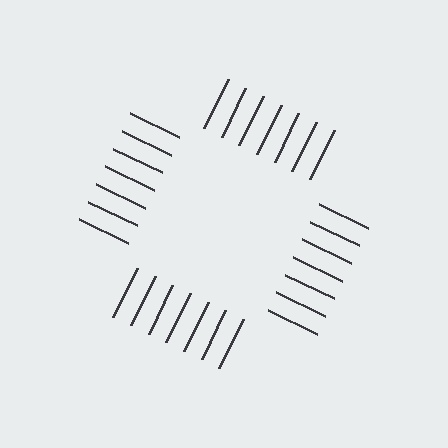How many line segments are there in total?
28 — 7 along each of the 4 edges.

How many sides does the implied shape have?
4 sides — the line-ends trace a square.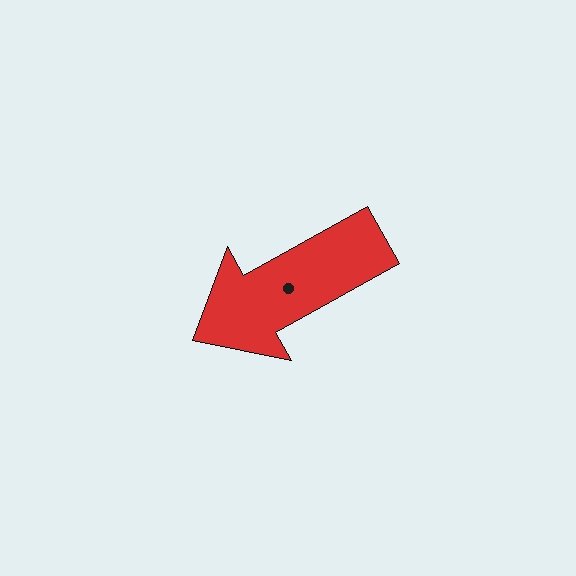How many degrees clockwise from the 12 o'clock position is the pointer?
Approximately 241 degrees.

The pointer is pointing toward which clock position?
Roughly 8 o'clock.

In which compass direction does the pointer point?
Southwest.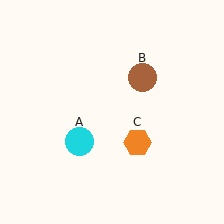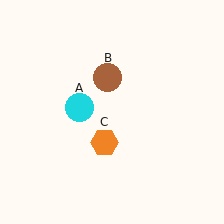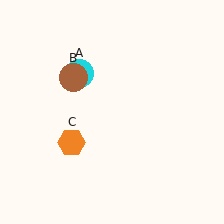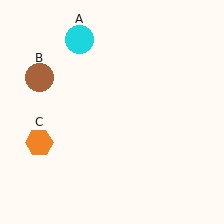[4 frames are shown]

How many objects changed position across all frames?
3 objects changed position: cyan circle (object A), brown circle (object B), orange hexagon (object C).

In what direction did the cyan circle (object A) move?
The cyan circle (object A) moved up.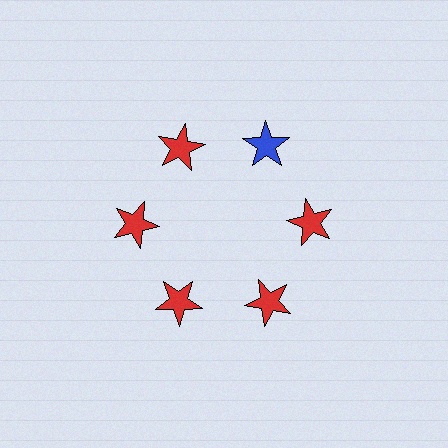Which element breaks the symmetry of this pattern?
The blue star at roughly the 1 o'clock position breaks the symmetry. All other shapes are red stars.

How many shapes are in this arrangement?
There are 6 shapes arranged in a ring pattern.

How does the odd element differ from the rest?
It has a different color: blue instead of red.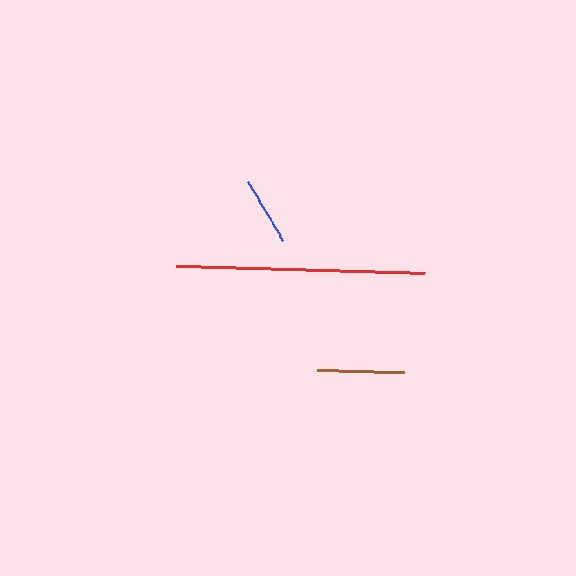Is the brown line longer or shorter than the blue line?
The brown line is longer than the blue line.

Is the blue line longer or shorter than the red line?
The red line is longer than the blue line.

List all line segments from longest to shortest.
From longest to shortest: red, brown, blue.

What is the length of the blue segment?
The blue segment is approximately 69 pixels long.